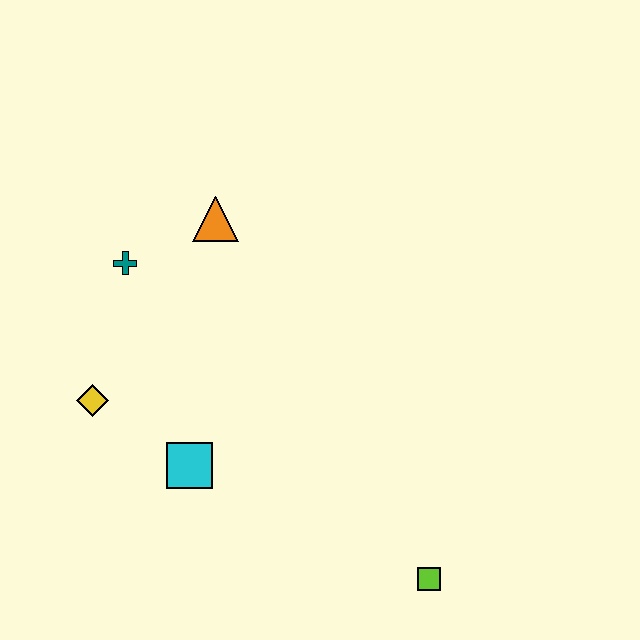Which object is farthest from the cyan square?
The lime square is farthest from the cyan square.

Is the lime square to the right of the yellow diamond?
Yes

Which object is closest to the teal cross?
The orange triangle is closest to the teal cross.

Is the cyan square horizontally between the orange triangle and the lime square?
No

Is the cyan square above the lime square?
Yes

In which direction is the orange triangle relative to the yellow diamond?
The orange triangle is above the yellow diamond.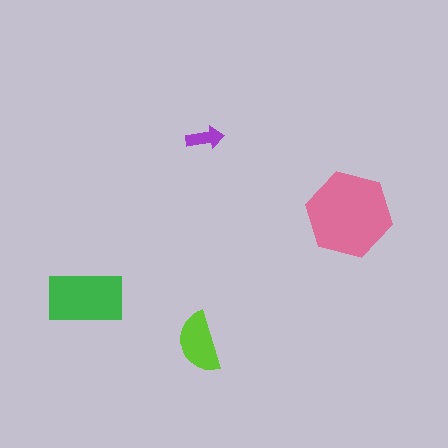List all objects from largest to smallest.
The pink hexagon, the green rectangle, the lime semicircle, the purple arrow.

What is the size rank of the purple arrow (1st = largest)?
4th.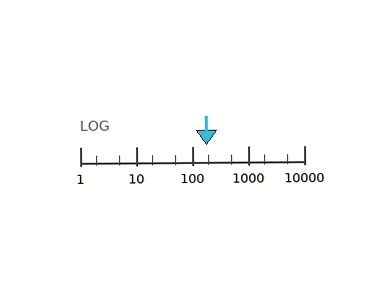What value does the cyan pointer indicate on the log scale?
The pointer indicates approximately 180.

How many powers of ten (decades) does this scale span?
The scale spans 4 decades, from 1 to 10000.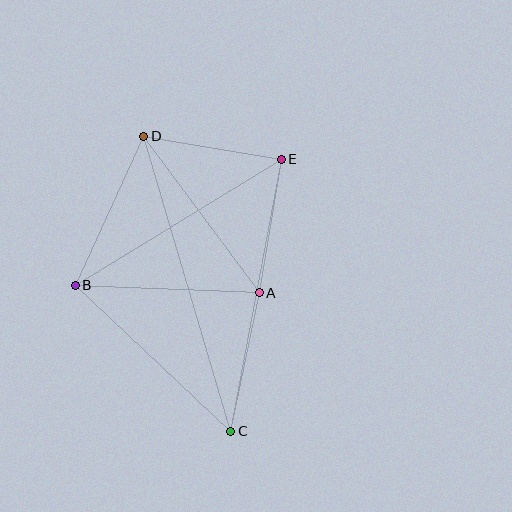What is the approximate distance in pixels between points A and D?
The distance between A and D is approximately 194 pixels.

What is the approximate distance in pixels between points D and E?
The distance between D and E is approximately 139 pixels.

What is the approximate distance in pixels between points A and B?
The distance between A and B is approximately 185 pixels.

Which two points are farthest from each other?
Points C and D are farthest from each other.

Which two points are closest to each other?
Points A and E are closest to each other.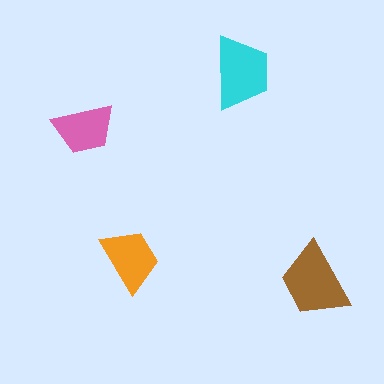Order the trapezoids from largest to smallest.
the brown one, the cyan one, the orange one, the pink one.